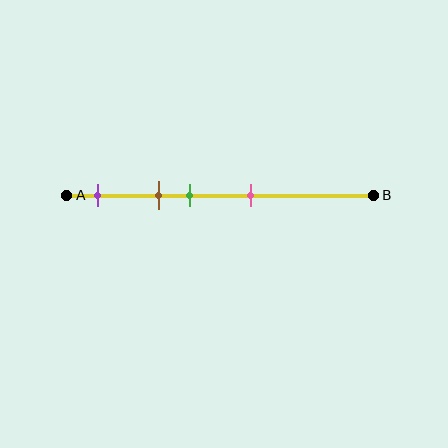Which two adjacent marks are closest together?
The brown and green marks are the closest adjacent pair.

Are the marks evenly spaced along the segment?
No, the marks are not evenly spaced.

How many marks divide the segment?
There are 4 marks dividing the segment.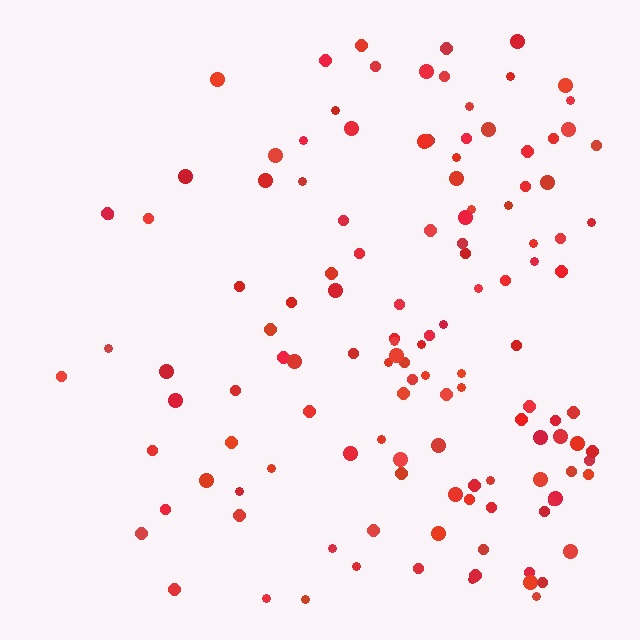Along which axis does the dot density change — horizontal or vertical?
Horizontal.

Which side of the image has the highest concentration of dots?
The right.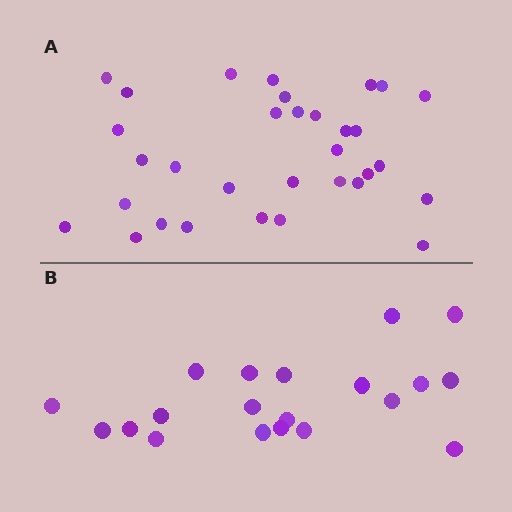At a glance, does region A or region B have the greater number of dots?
Region A (the top region) has more dots.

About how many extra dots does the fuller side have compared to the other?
Region A has roughly 12 or so more dots than region B.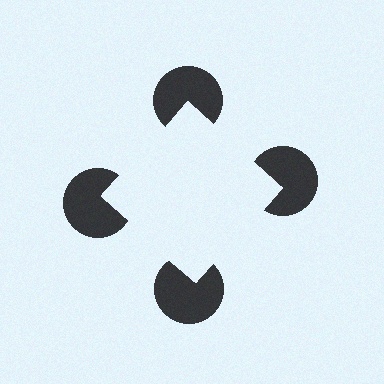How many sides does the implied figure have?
4 sides.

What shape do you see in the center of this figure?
An illusory square — its edges are inferred from the aligned wedge cuts in the pac-man discs, not physically drawn.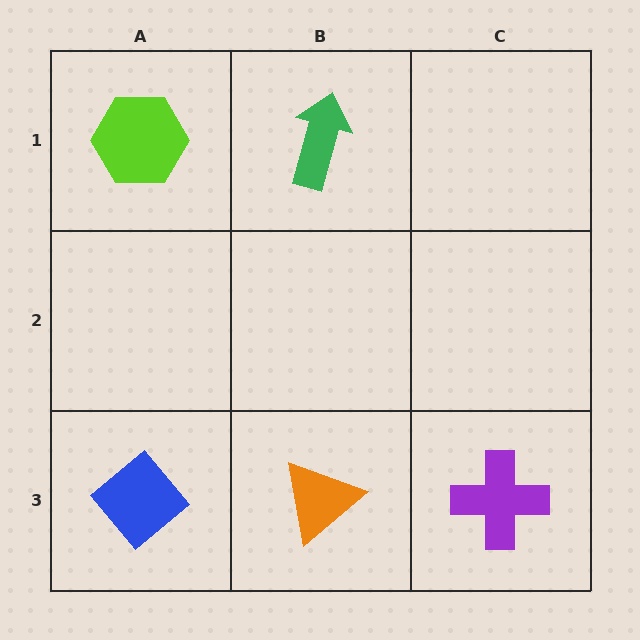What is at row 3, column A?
A blue diamond.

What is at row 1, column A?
A lime hexagon.